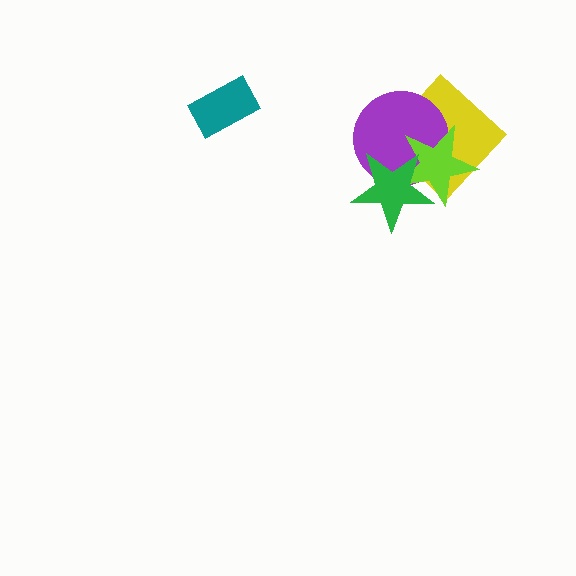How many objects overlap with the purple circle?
3 objects overlap with the purple circle.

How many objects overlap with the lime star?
3 objects overlap with the lime star.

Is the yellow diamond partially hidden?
Yes, it is partially covered by another shape.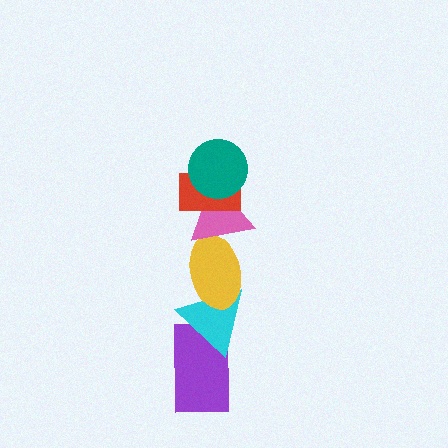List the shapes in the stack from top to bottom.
From top to bottom: the teal circle, the red rectangle, the pink triangle, the yellow ellipse, the cyan triangle, the purple rectangle.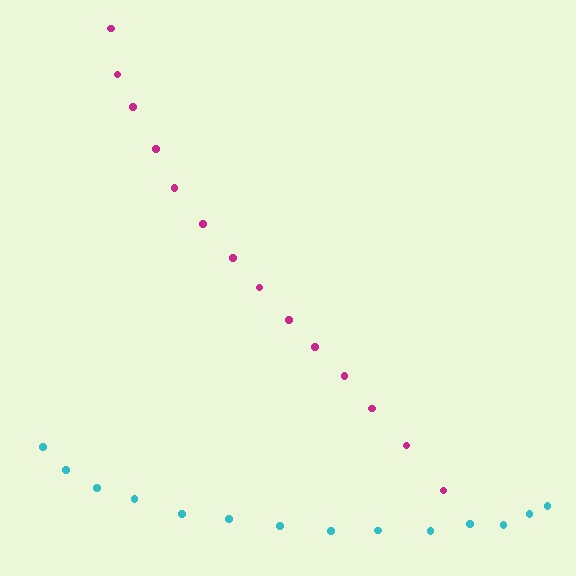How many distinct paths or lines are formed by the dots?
There are 2 distinct paths.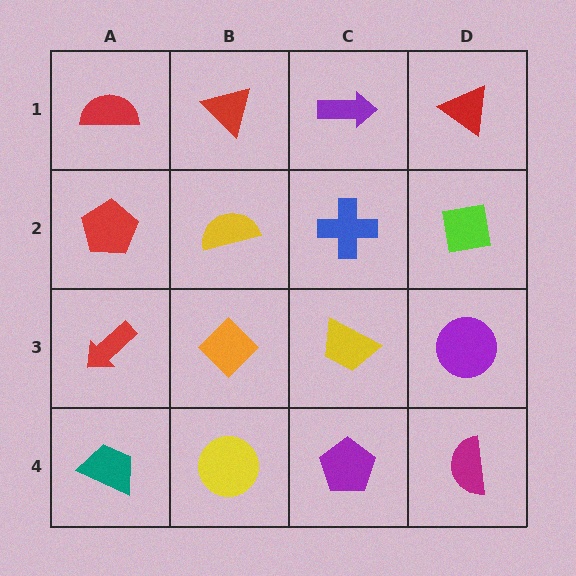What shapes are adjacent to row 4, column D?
A purple circle (row 3, column D), a purple pentagon (row 4, column C).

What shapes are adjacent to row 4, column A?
A red arrow (row 3, column A), a yellow circle (row 4, column B).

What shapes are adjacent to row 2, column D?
A red triangle (row 1, column D), a purple circle (row 3, column D), a blue cross (row 2, column C).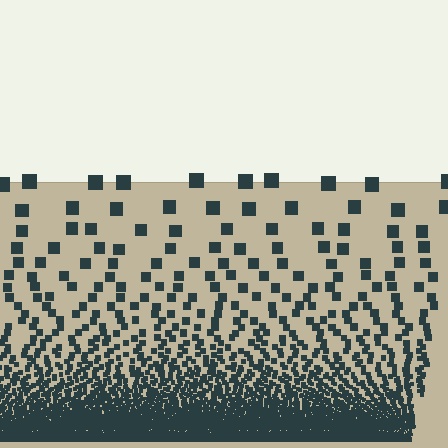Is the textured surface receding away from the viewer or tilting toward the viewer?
The surface appears to tilt toward the viewer. Texture elements get larger and sparser toward the top.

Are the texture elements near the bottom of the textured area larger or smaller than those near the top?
Smaller. The gradient is inverted — elements near the bottom are smaller and denser.